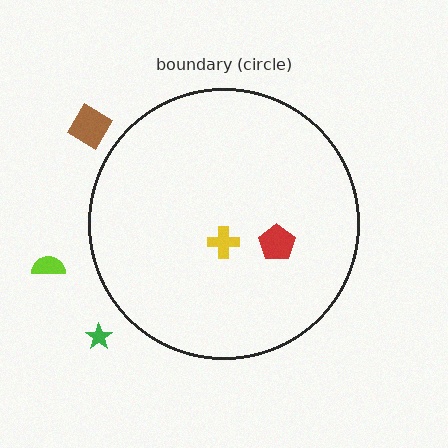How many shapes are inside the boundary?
2 inside, 3 outside.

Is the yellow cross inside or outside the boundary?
Inside.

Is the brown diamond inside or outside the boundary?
Outside.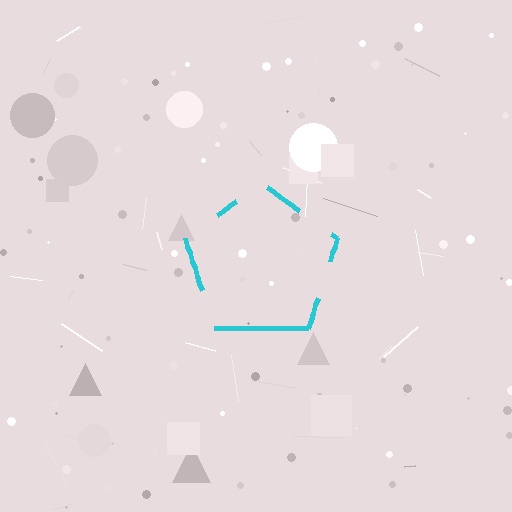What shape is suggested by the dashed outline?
The dashed outline suggests a pentagon.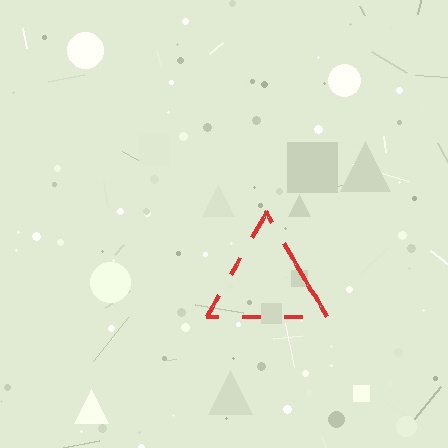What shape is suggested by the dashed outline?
The dashed outline suggests a triangle.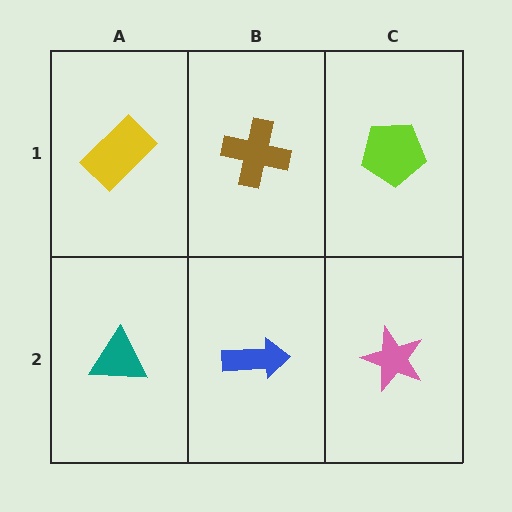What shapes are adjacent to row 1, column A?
A teal triangle (row 2, column A), a brown cross (row 1, column B).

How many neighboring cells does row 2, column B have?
3.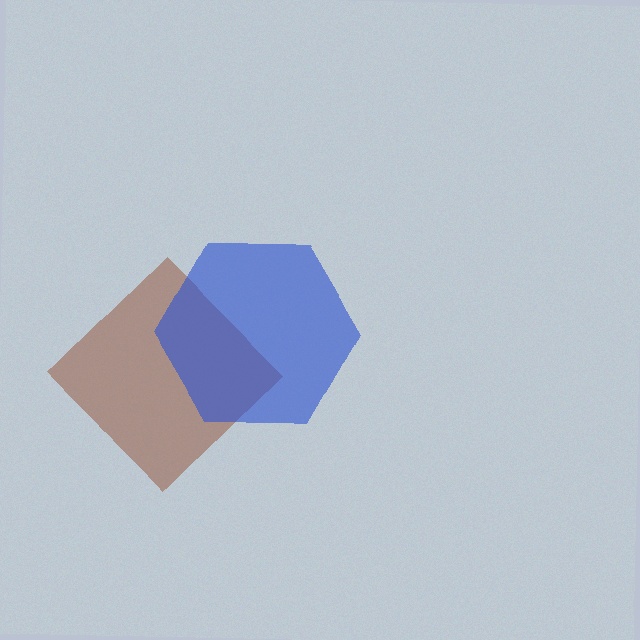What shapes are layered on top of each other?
The layered shapes are: a brown diamond, a blue hexagon.